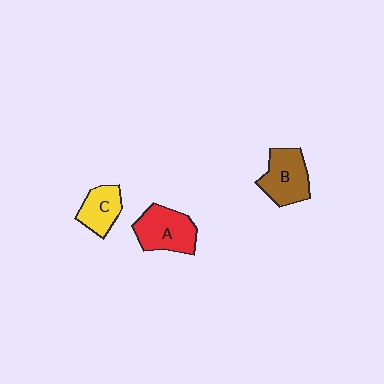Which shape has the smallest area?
Shape C (yellow).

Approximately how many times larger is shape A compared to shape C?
Approximately 1.4 times.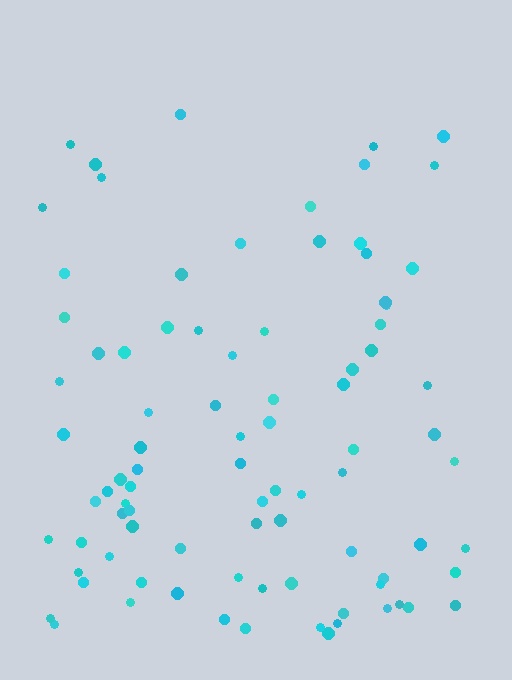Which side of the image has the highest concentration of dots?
The bottom.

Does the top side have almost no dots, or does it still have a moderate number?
Still a moderate number, just noticeably fewer than the bottom.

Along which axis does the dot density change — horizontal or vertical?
Vertical.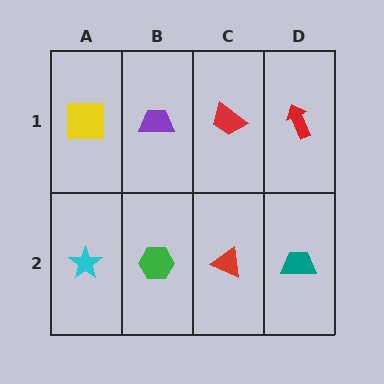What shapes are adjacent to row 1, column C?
A red triangle (row 2, column C), a purple trapezoid (row 1, column B), a red arrow (row 1, column D).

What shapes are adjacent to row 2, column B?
A purple trapezoid (row 1, column B), a cyan star (row 2, column A), a red triangle (row 2, column C).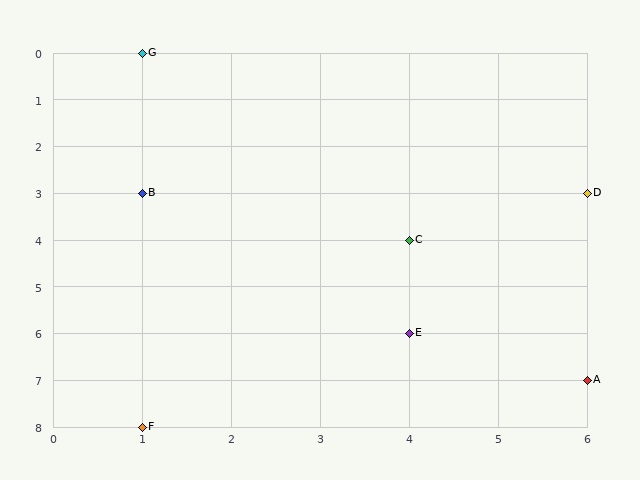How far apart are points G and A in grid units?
Points G and A are 5 columns and 7 rows apart (about 8.6 grid units diagonally).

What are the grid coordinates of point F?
Point F is at grid coordinates (1, 8).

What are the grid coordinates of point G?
Point G is at grid coordinates (1, 0).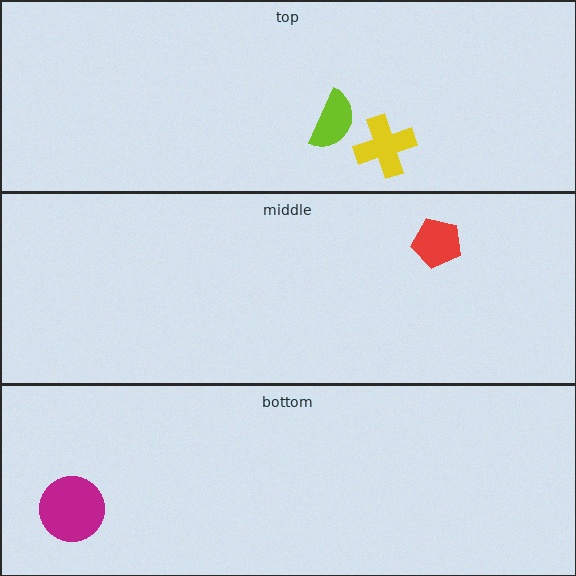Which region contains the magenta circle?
The bottom region.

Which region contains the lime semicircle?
The top region.